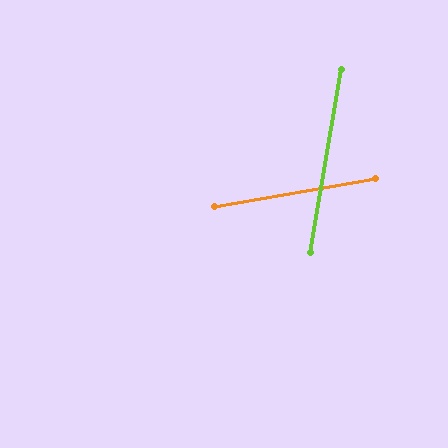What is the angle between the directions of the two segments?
Approximately 71 degrees.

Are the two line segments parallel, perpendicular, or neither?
Neither parallel nor perpendicular — they differ by about 71°.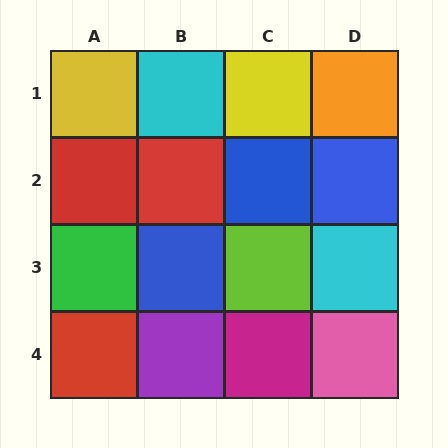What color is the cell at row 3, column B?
Blue.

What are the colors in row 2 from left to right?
Red, red, blue, blue.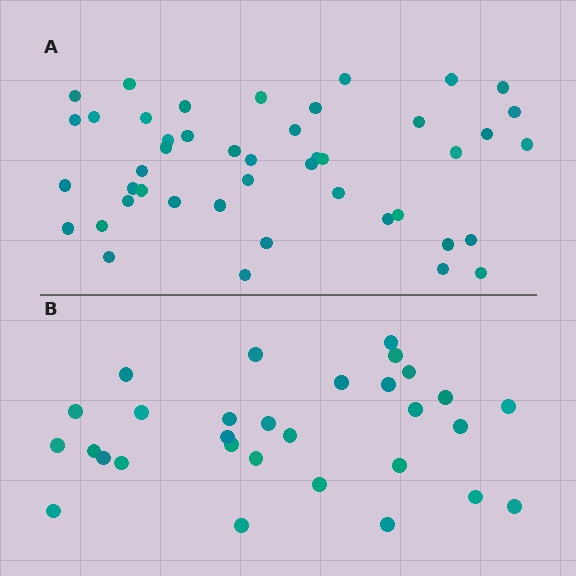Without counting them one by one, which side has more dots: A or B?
Region A (the top region) has more dots.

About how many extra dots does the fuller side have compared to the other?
Region A has approximately 15 more dots than region B.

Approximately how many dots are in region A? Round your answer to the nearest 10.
About 40 dots. (The exact count is 45, which rounds to 40.)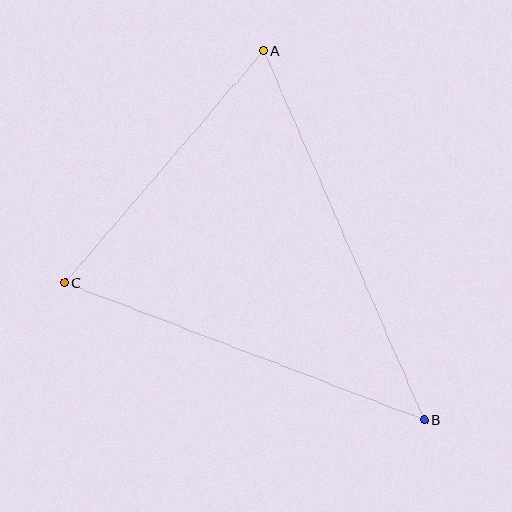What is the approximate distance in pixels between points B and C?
The distance between B and C is approximately 384 pixels.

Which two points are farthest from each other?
Points A and B are farthest from each other.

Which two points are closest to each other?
Points A and C are closest to each other.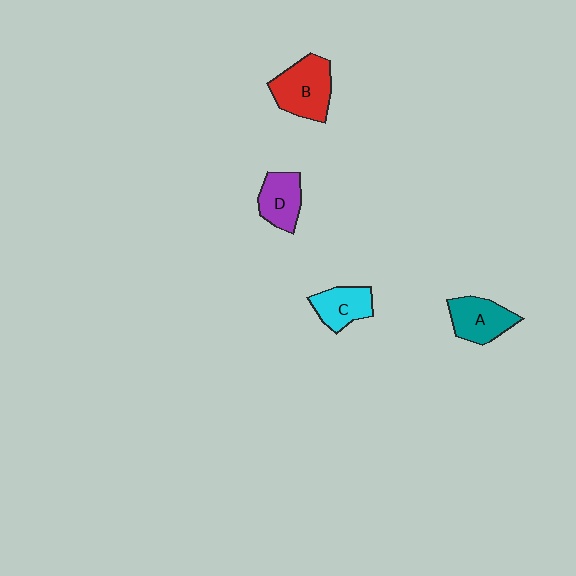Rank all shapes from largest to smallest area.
From largest to smallest: B (red), A (teal), D (purple), C (cyan).